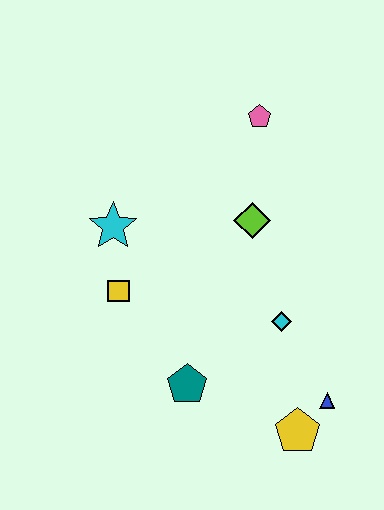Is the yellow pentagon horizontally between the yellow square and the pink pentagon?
No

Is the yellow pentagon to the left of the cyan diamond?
No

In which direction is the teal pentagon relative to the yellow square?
The teal pentagon is below the yellow square.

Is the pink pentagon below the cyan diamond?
No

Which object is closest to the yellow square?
The cyan star is closest to the yellow square.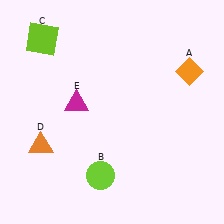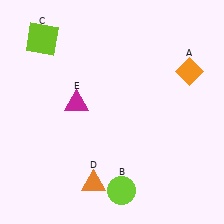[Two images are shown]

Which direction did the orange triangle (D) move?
The orange triangle (D) moved right.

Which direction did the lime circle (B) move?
The lime circle (B) moved right.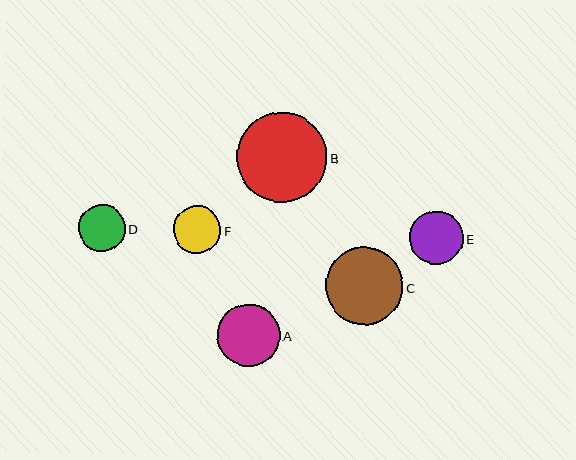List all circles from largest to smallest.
From largest to smallest: B, C, A, E, F, D.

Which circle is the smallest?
Circle D is the smallest with a size of approximately 47 pixels.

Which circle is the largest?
Circle B is the largest with a size of approximately 90 pixels.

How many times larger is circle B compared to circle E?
Circle B is approximately 1.7 times the size of circle E.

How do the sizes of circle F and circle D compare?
Circle F and circle D are approximately the same size.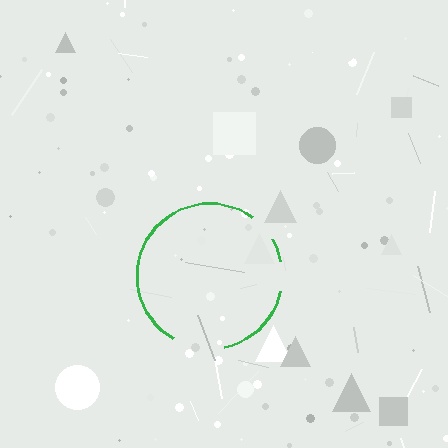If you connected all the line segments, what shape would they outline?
They would outline a circle.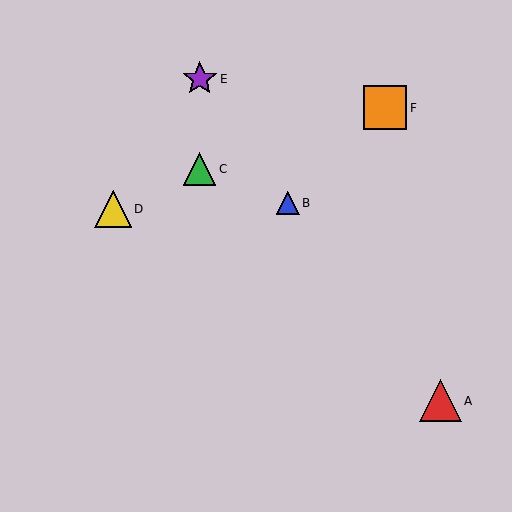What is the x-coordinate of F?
Object F is at x≈385.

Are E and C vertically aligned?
Yes, both are at x≈200.